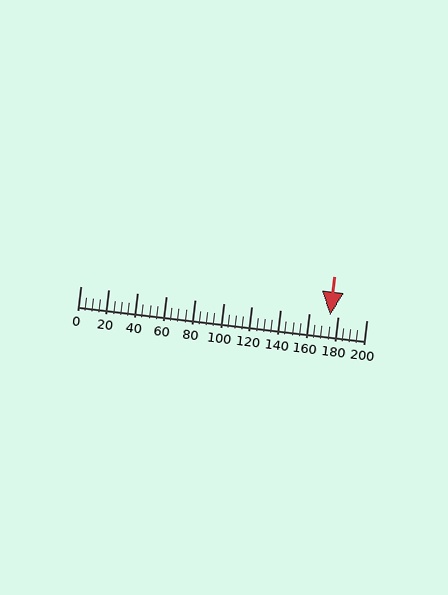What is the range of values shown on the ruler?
The ruler shows values from 0 to 200.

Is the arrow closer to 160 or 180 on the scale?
The arrow is closer to 180.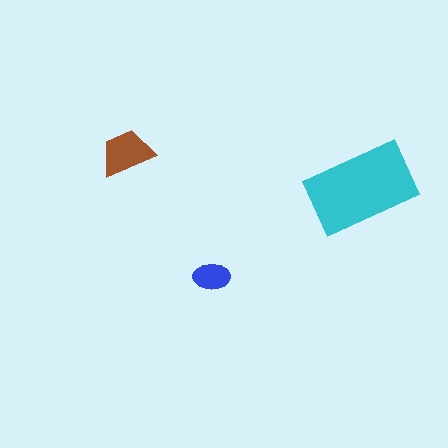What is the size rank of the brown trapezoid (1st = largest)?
2nd.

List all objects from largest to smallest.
The cyan rectangle, the brown trapezoid, the blue ellipse.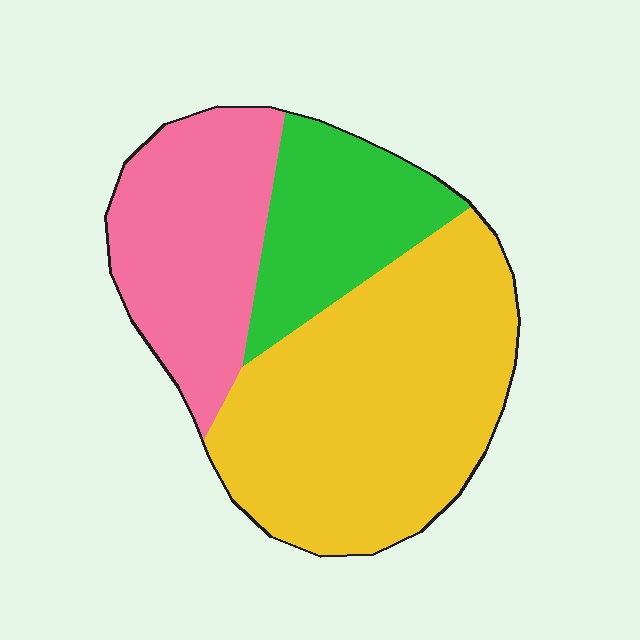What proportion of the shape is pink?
Pink takes up about one quarter (1/4) of the shape.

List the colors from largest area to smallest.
From largest to smallest: yellow, pink, green.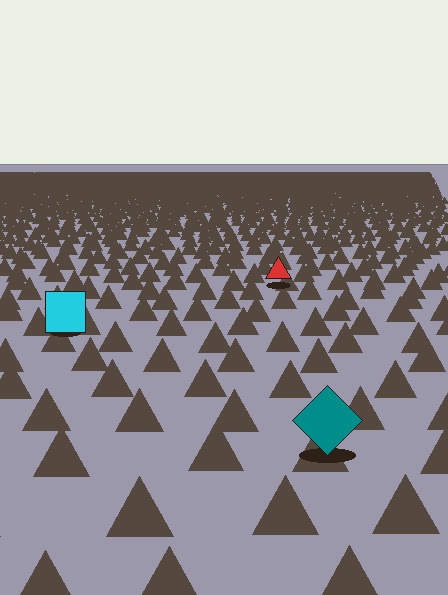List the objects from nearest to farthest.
From nearest to farthest: the teal diamond, the cyan square, the red triangle.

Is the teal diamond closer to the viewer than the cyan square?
Yes. The teal diamond is closer — you can tell from the texture gradient: the ground texture is coarser near it.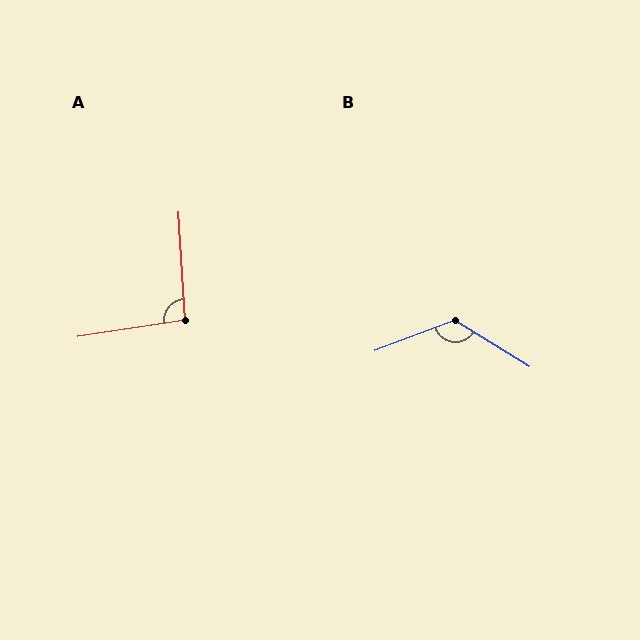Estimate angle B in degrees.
Approximately 128 degrees.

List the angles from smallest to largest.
A (95°), B (128°).